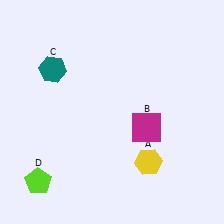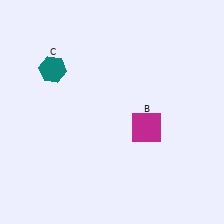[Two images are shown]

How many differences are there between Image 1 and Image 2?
There are 2 differences between the two images.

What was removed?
The yellow hexagon (A), the lime pentagon (D) were removed in Image 2.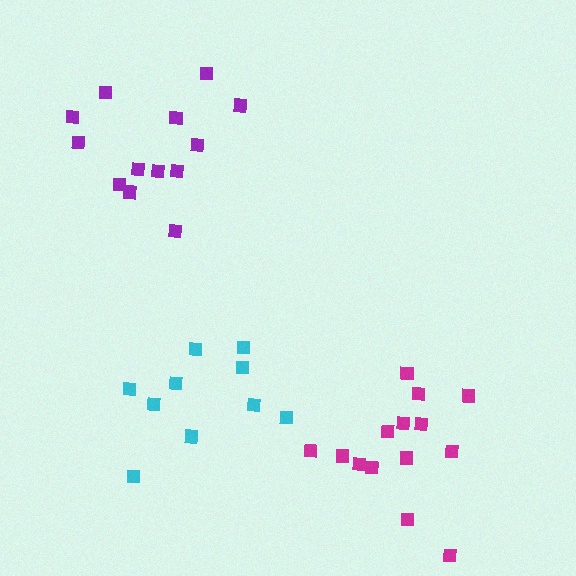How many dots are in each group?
Group 1: 13 dots, Group 2: 10 dots, Group 3: 14 dots (37 total).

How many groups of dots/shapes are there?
There are 3 groups.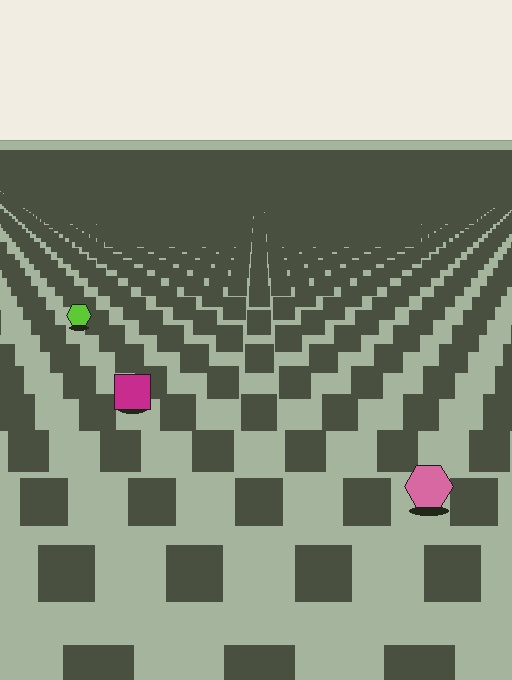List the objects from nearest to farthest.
From nearest to farthest: the pink hexagon, the magenta square, the lime hexagon.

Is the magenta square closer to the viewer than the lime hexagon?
Yes. The magenta square is closer — you can tell from the texture gradient: the ground texture is coarser near it.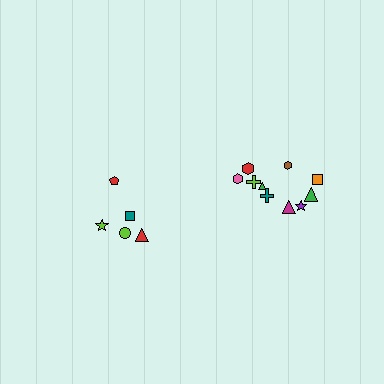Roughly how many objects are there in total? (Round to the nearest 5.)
Roughly 15 objects in total.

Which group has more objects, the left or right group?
The right group.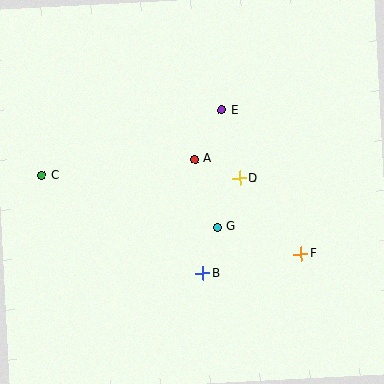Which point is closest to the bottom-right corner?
Point F is closest to the bottom-right corner.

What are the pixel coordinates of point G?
Point G is at (217, 227).